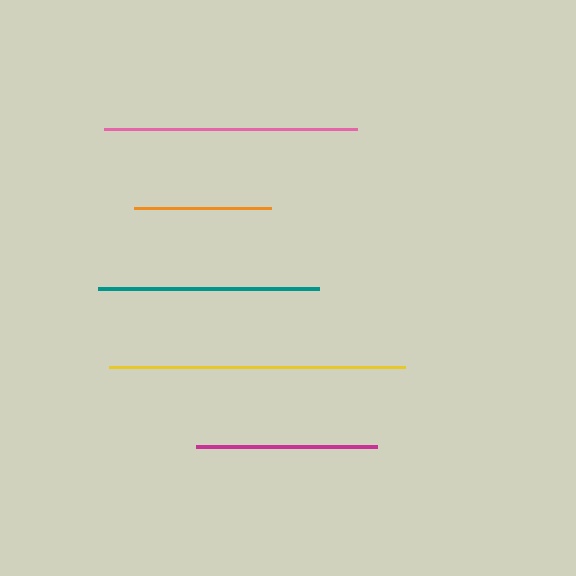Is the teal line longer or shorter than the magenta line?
The teal line is longer than the magenta line.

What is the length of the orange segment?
The orange segment is approximately 137 pixels long.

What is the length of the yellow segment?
The yellow segment is approximately 296 pixels long.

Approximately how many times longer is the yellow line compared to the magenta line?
The yellow line is approximately 1.6 times the length of the magenta line.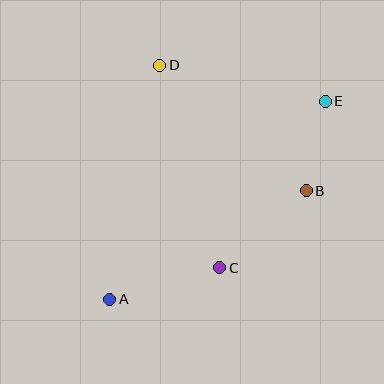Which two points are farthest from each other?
Points A and E are farthest from each other.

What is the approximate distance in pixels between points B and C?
The distance between B and C is approximately 116 pixels.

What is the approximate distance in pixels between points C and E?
The distance between C and E is approximately 197 pixels.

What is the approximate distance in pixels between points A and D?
The distance between A and D is approximately 239 pixels.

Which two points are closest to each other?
Points B and E are closest to each other.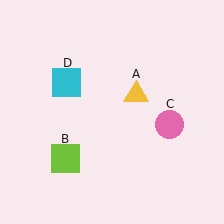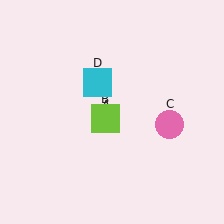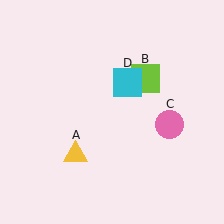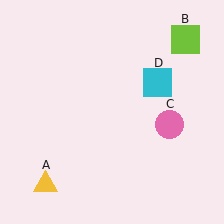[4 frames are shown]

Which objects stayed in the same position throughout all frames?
Pink circle (object C) remained stationary.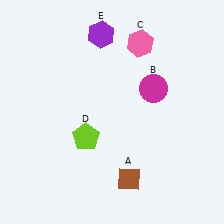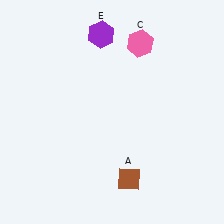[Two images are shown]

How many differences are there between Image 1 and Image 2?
There are 2 differences between the two images.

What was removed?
The magenta circle (B), the lime pentagon (D) were removed in Image 2.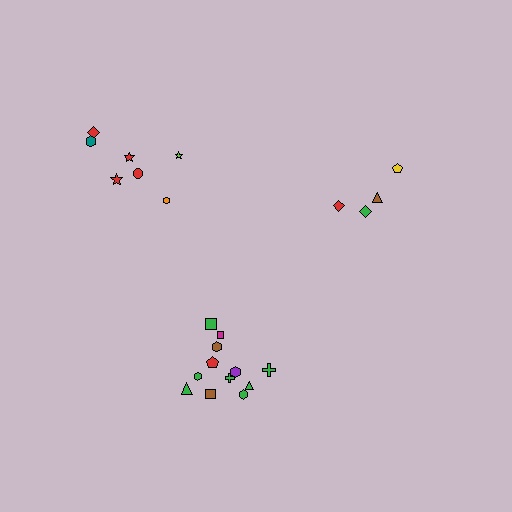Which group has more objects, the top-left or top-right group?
The top-left group.